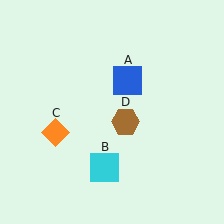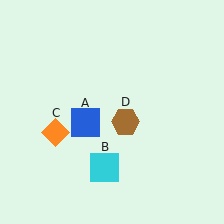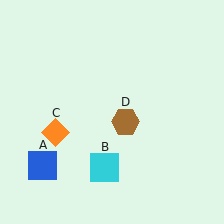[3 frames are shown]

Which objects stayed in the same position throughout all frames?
Cyan square (object B) and orange diamond (object C) and brown hexagon (object D) remained stationary.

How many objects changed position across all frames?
1 object changed position: blue square (object A).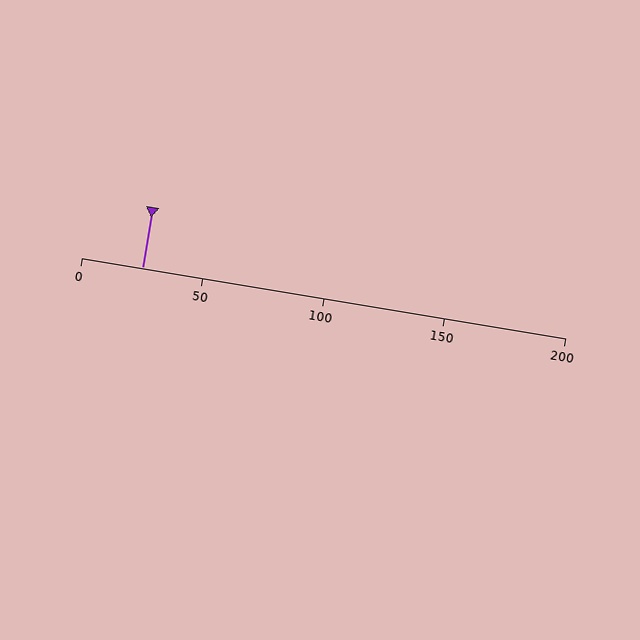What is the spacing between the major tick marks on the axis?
The major ticks are spaced 50 apart.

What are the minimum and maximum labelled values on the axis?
The axis runs from 0 to 200.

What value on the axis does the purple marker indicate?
The marker indicates approximately 25.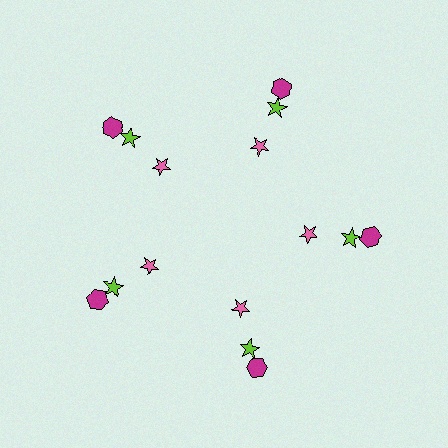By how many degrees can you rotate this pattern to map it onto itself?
The pattern maps onto itself every 72 degrees of rotation.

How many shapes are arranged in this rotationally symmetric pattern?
There are 15 shapes, arranged in 5 groups of 3.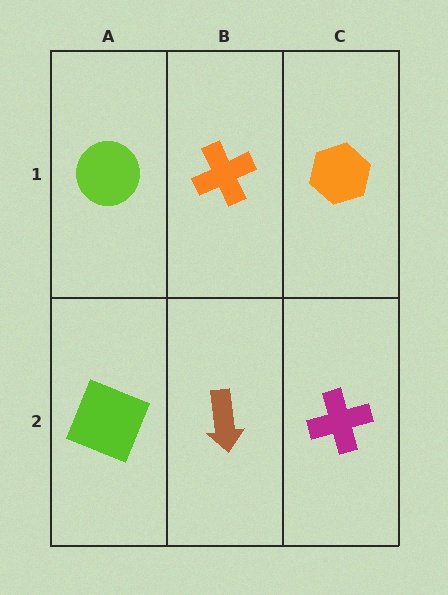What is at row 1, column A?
A lime circle.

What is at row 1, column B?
An orange cross.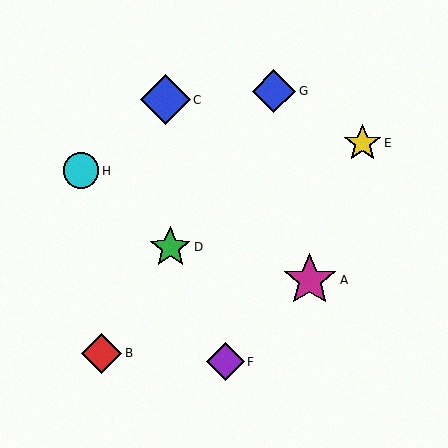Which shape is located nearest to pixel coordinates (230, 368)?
The purple diamond (labeled F) at (225, 362) is nearest to that location.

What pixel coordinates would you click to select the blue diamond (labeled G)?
Click at (274, 91) to select the blue diamond G.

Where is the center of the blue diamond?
The center of the blue diamond is at (274, 91).